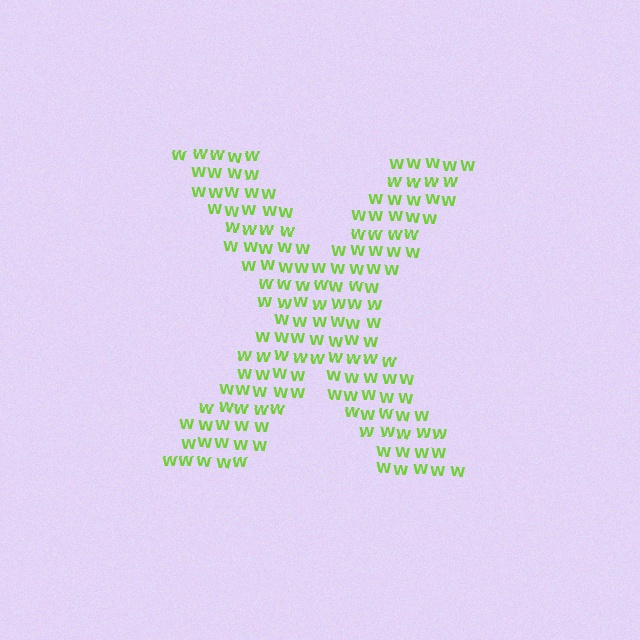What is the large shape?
The large shape is the letter X.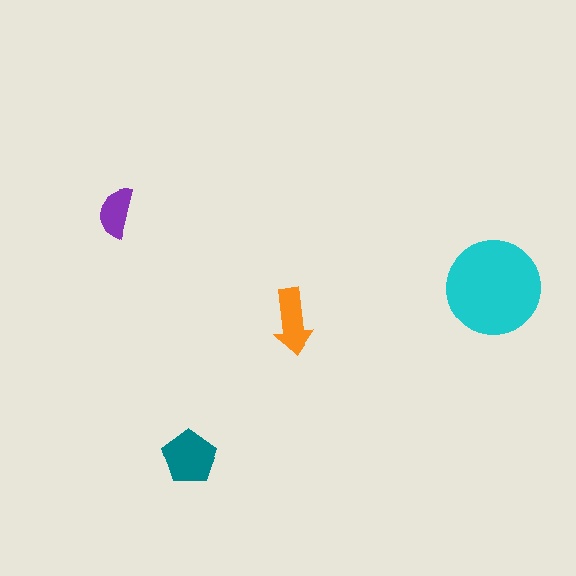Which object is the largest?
The cyan circle.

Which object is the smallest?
The purple semicircle.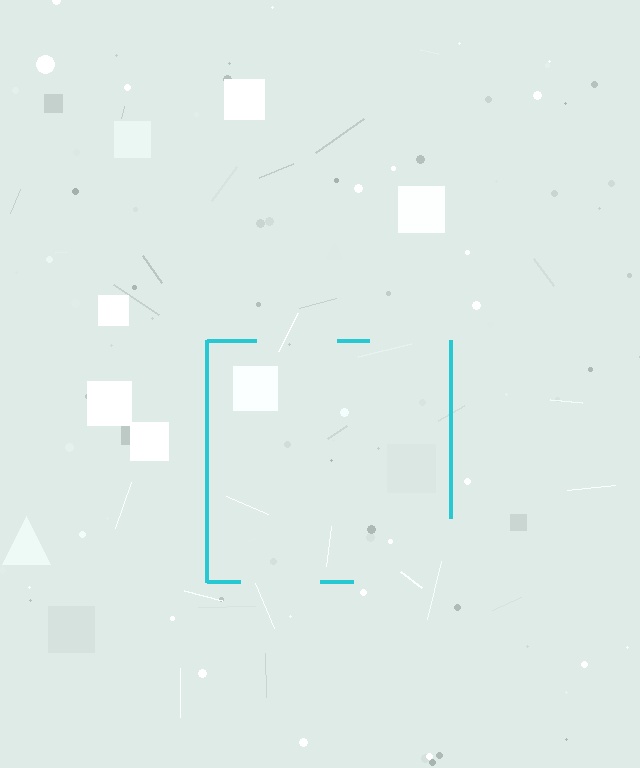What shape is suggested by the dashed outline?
The dashed outline suggests a square.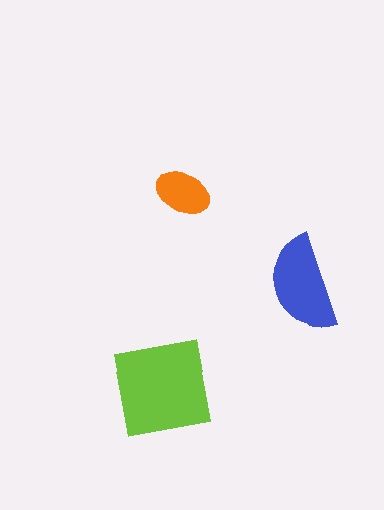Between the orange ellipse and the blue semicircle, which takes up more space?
The blue semicircle.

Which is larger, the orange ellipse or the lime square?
The lime square.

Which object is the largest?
The lime square.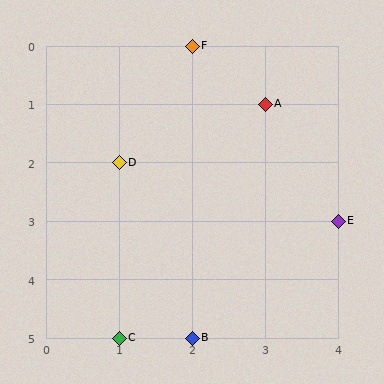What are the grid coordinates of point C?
Point C is at grid coordinates (1, 5).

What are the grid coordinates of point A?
Point A is at grid coordinates (3, 1).